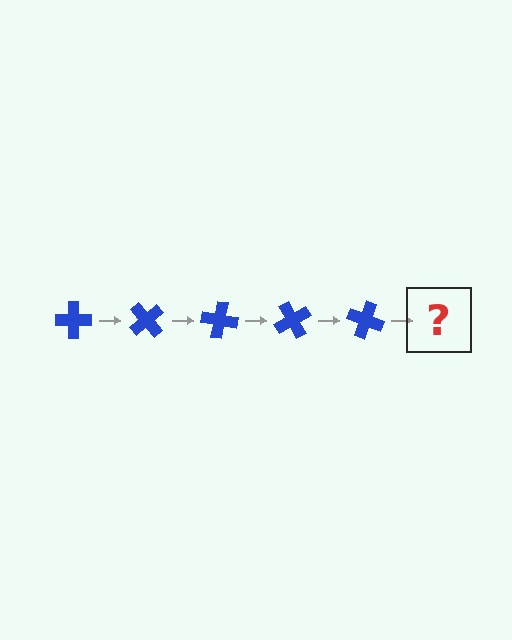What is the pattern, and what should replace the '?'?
The pattern is that the cross rotates 50 degrees each step. The '?' should be a blue cross rotated 250 degrees.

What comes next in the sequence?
The next element should be a blue cross rotated 250 degrees.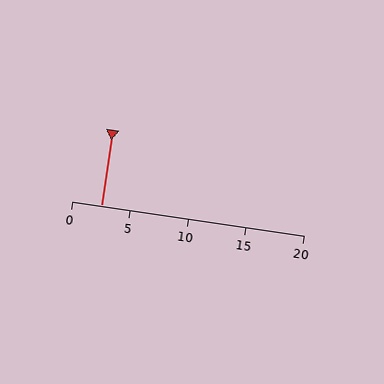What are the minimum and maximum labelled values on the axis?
The axis runs from 0 to 20.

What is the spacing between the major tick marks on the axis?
The major ticks are spaced 5 apart.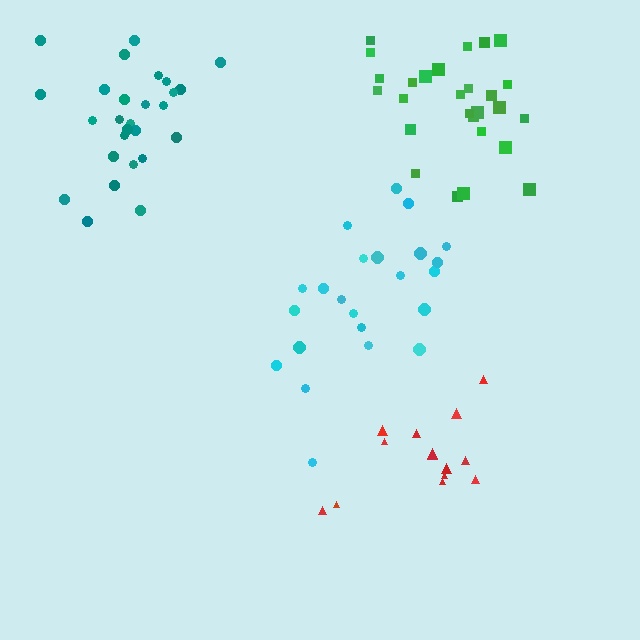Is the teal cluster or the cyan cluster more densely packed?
Teal.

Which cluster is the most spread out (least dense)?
Red.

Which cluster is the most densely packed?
Green.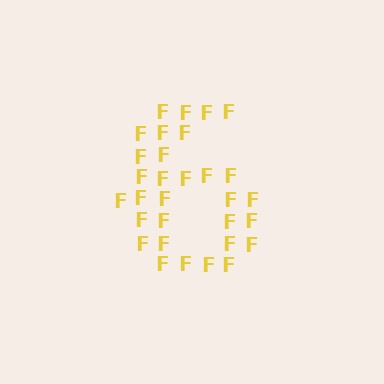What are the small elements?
The small elements are letter F's.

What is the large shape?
The large shape is the digit 6.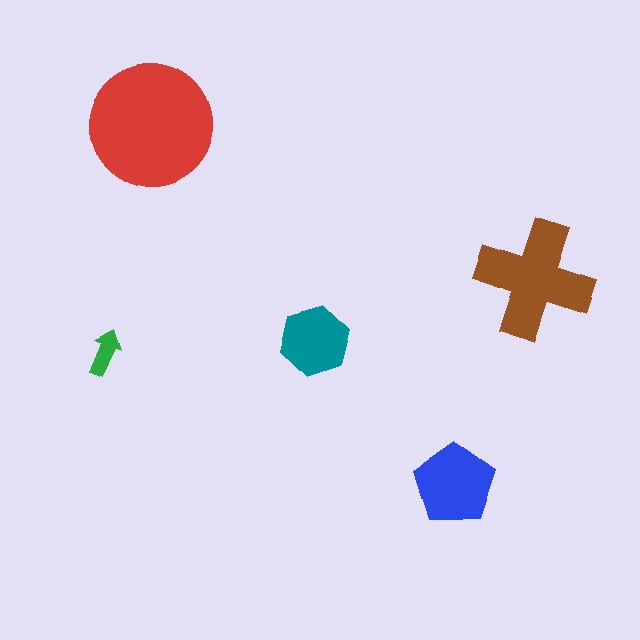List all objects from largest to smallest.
The red circle, the brown cross, the blue pentagon, the teal hexagon, the green arrow.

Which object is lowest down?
The blue pentagon is bottommost.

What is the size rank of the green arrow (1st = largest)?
5th.